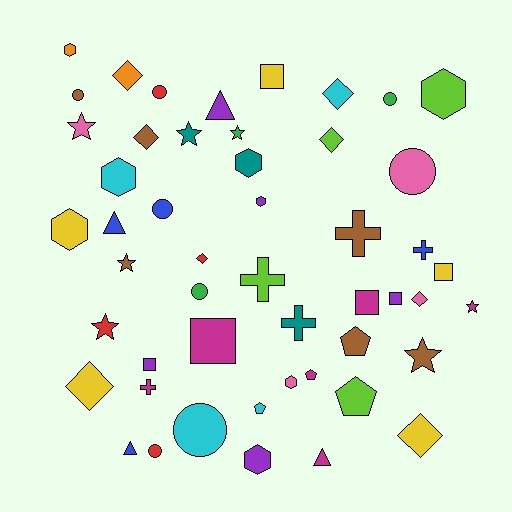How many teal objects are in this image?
There are 3 teal objects.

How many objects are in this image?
There are 50 objects.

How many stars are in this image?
There are 7 stars.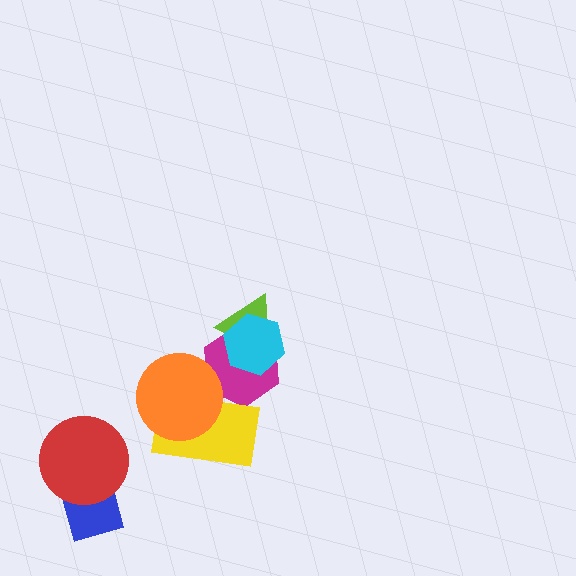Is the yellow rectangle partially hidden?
Yes, it is partially covered by another shape.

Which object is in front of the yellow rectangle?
The orange circle is in front of the yellow rectangle.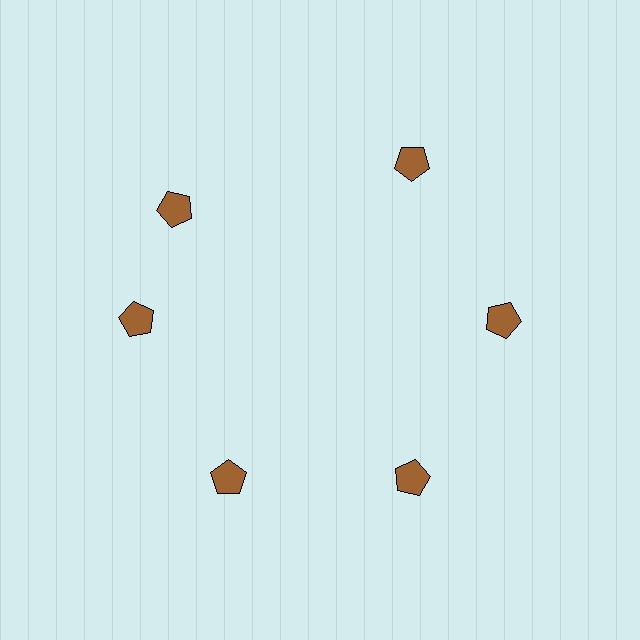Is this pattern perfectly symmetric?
No. The 6 brown pentagons are arranged in a ring, but one element near the 11 o'clock position is rotated out of alignment along the ring, breaking the 6-fold rotational symmetry.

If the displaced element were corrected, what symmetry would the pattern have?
It would have 6-fold rotational symmetry — the pattern would map onto itself every 60 degrees.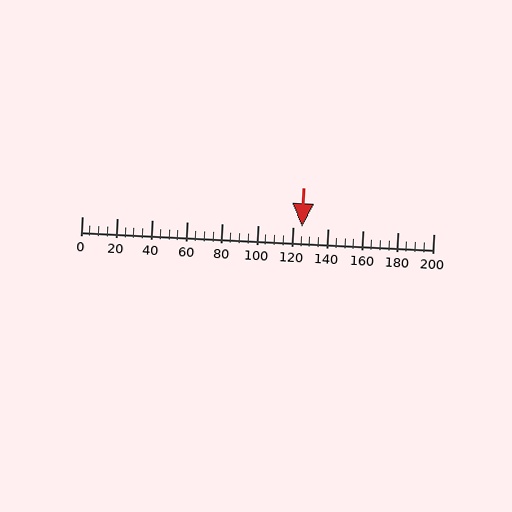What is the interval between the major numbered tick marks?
The major tick marks are spaced 20 units apart.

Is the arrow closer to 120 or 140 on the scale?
The arrow is closer to 120.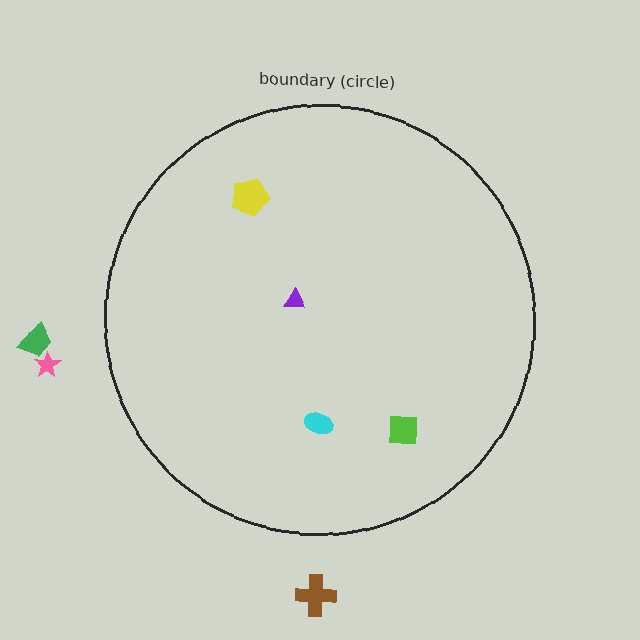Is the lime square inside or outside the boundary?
Inside.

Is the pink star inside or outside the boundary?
Outside.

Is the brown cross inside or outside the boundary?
Outside.